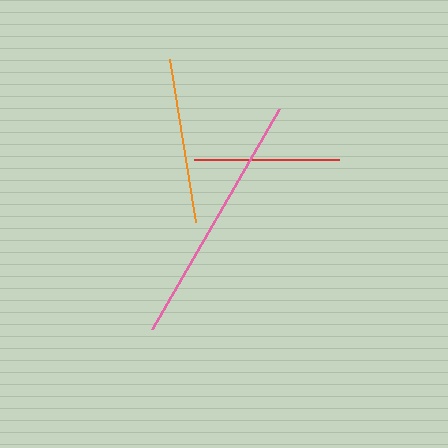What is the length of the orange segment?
The orange segment is approximately 165 pixels long.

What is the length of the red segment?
The red segment is approximately 146 pixels long.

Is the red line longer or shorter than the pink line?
The pink line is longer than the red line.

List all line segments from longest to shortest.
From longest to shortest: pink, orange, red.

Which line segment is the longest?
The pink line is the longest at approximately 255 pixels.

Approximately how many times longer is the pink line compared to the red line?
The pink line is approximately 1.7 times the length of the red line.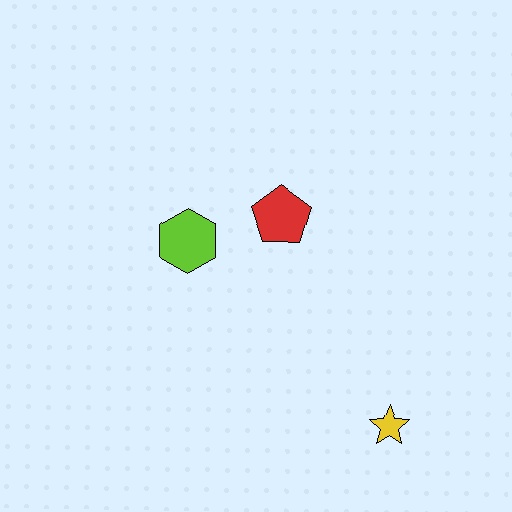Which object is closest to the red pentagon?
The lime hexagon is closest to the red pentagon.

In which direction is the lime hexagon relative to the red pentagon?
The lime hexagon is to the left of the red pentagon.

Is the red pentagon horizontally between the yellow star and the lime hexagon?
Yes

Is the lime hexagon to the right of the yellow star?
No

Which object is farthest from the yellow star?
The lime hexagon is farthest from the yellow star.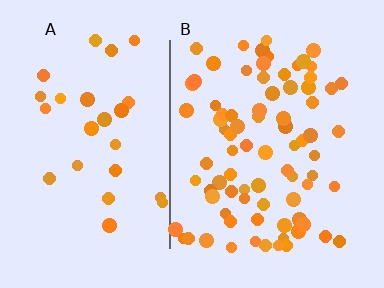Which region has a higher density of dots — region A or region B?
B (the right).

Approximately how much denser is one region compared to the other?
Approximately 2.9× — region B over region A.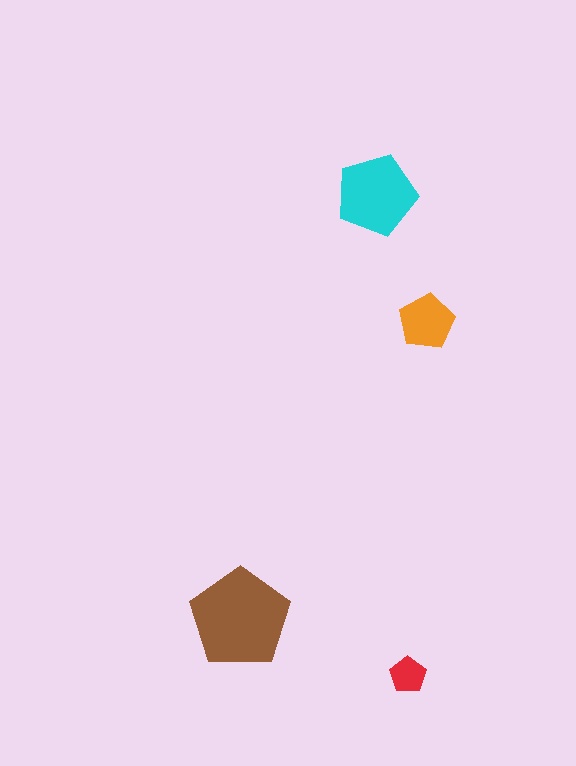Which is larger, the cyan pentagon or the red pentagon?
The cyan one.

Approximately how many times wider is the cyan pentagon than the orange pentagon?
About 1.5 times wider.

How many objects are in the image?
There are 4 objects in the image.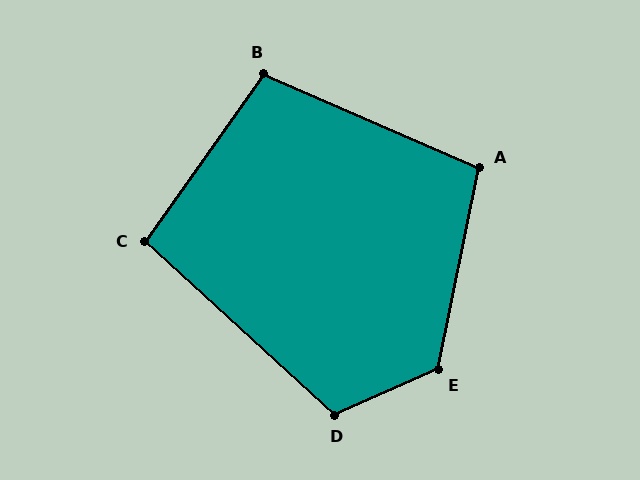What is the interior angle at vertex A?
Approximately 102 degrees (obtuse).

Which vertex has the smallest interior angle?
C, at approximately 97 degrees.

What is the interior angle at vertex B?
Approximately 102 degrees (obtuse).